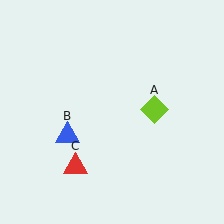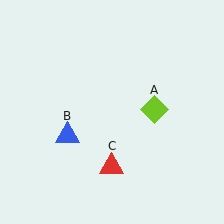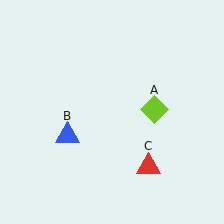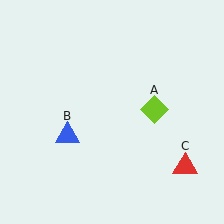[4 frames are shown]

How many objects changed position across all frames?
1 object changed position: red triangle (object C).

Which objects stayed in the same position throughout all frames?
Lime diamond (object A) and blue triangle (object B) remained stationary.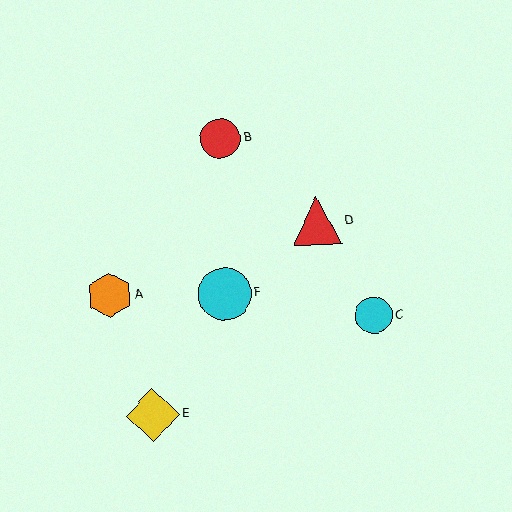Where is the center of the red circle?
The center of the red circle is at (220, 138).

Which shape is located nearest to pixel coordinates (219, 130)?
The red circle (labeled B) at (220, 138) is nearest to that location.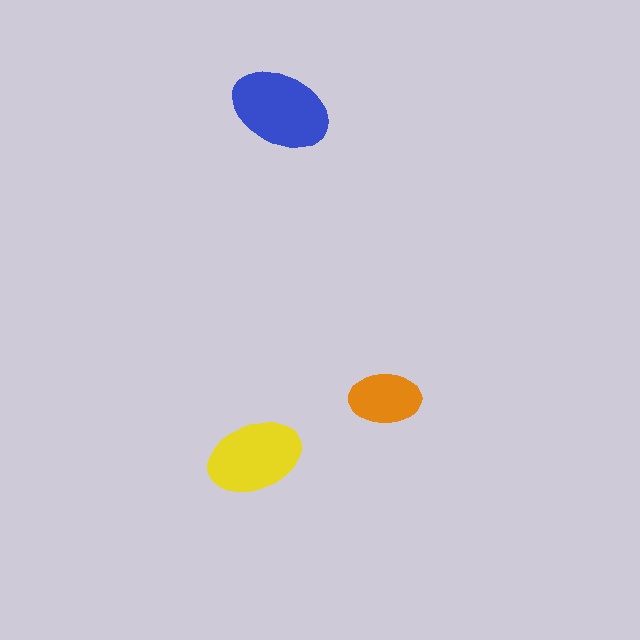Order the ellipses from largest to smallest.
the blue one, the yellow one, the orange one.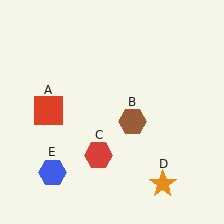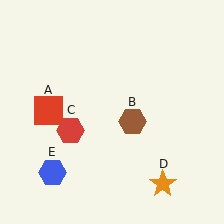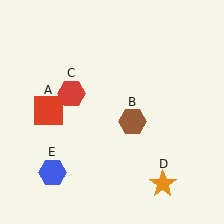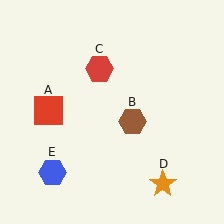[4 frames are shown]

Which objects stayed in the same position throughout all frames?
Red square (object A) and brown hexagon (object B) and orange star (object D) and blue hexagon (object E) remained stationary.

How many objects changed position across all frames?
1 object changed position: red hexagon (object C).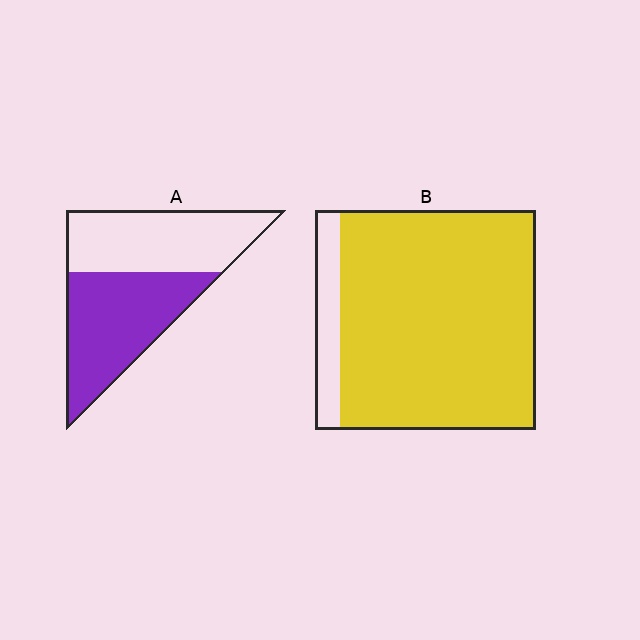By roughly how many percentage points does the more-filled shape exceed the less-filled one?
By roughly 35 percentage points (B over A).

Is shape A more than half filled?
Roughly half.